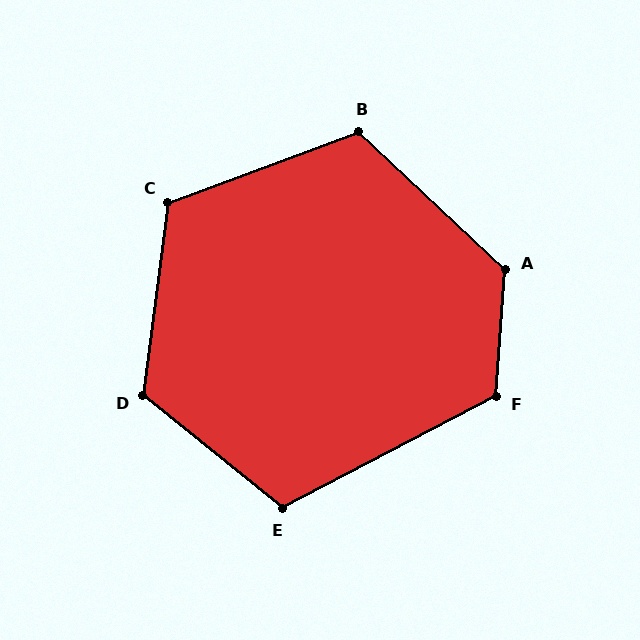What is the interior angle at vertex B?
Approximately 116 degrees (obtuse).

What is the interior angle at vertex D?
Approximately 122 degrees (obtuse).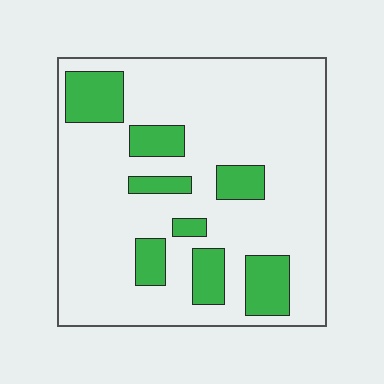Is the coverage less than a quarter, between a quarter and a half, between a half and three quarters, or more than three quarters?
Less than a quarter.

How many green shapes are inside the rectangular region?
8.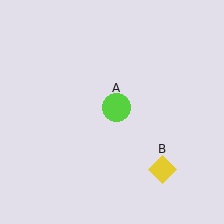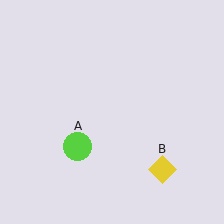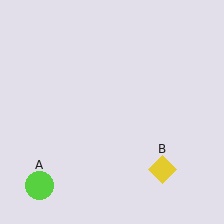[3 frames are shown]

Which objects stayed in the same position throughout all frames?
Yellow diamond (object B) remained stationary.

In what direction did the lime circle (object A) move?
The lime circle (object A) moved down and to the left.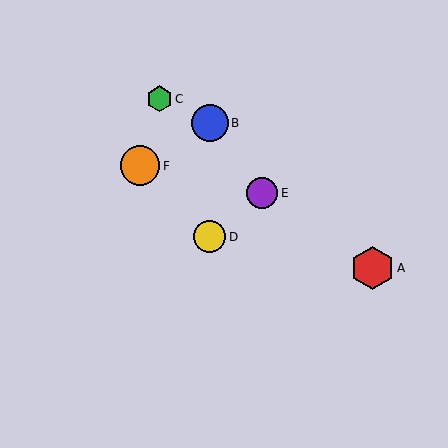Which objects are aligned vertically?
Objects B, D are aligned vertically.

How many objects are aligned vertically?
2 objects (B, D) are aligned vertically.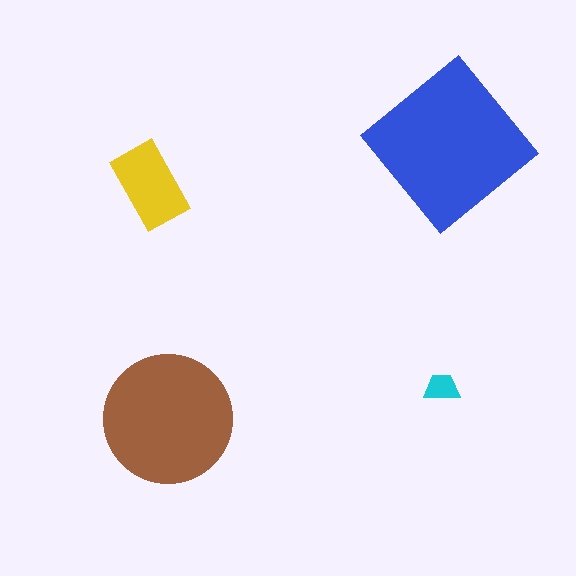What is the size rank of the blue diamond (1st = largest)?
1st.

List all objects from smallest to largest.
The cyan trapezoid, the yellow rectangle, the brown circle, the blue diamond.